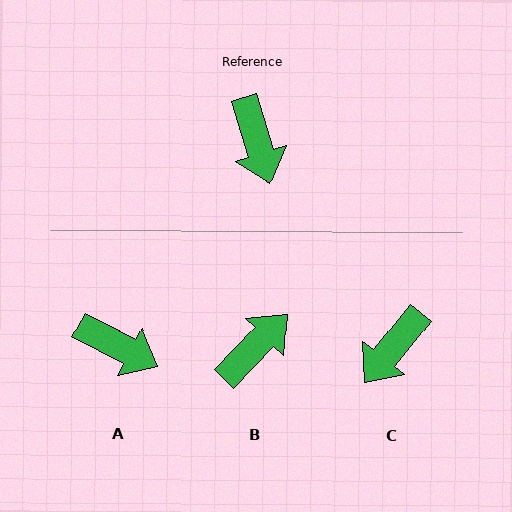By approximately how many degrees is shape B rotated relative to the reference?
Approximately 119 degrees counter-clockwise.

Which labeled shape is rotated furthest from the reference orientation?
B, about 119 degrees away.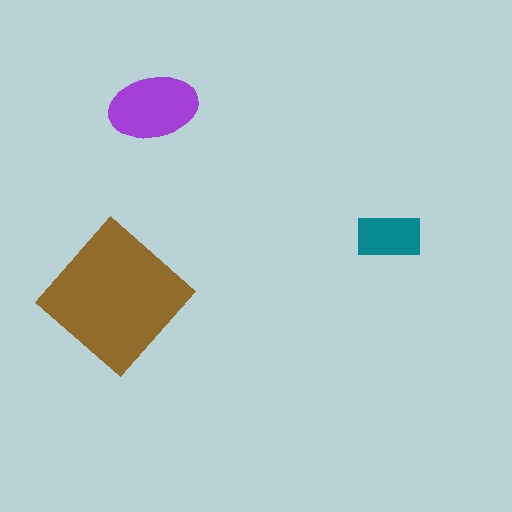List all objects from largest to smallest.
The brown diamond, the purple ellipse, the teal rectangle.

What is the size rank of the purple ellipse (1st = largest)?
2nd.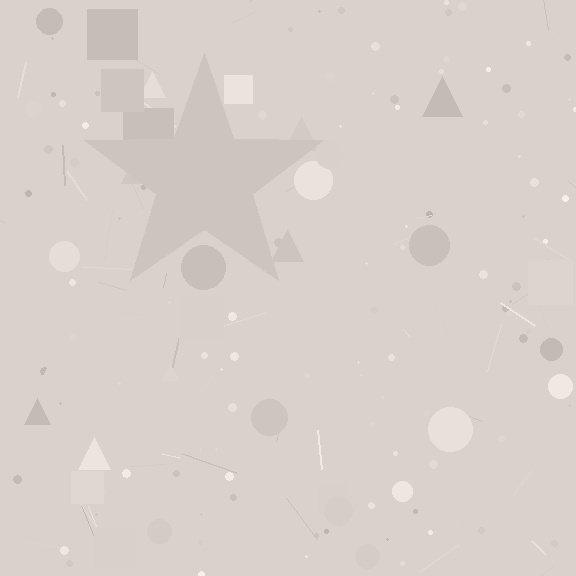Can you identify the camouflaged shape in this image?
The camouflaged shape is a star.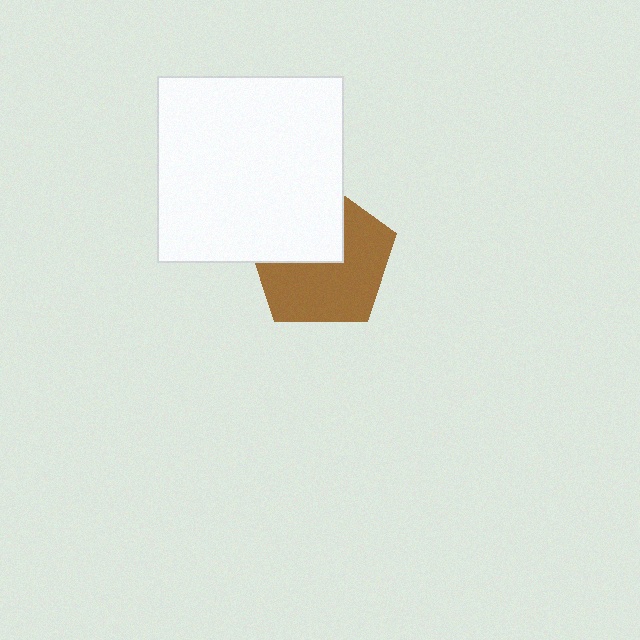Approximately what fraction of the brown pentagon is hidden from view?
Roughly 40% of the brown pentagon is hidden behind the white square.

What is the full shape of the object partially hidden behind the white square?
The partially hidden object is a brown pentagon.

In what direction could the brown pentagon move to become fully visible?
The brown pentagon could move toward the lower-right. That would shift it out from behind the white square entirely.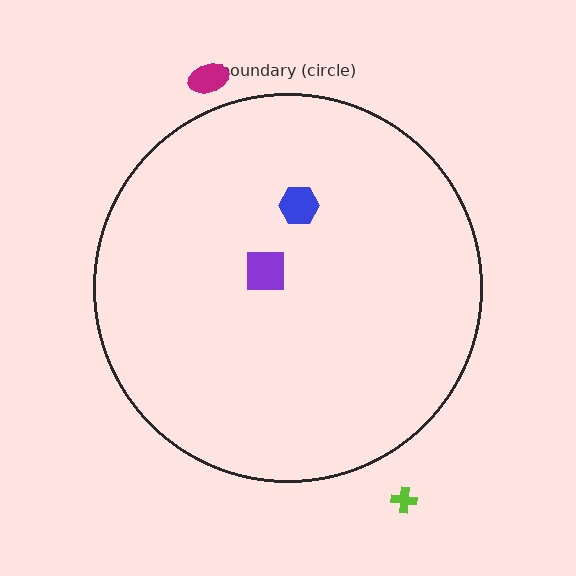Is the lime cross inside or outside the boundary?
Outside.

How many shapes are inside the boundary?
2 inside, 2 outside.